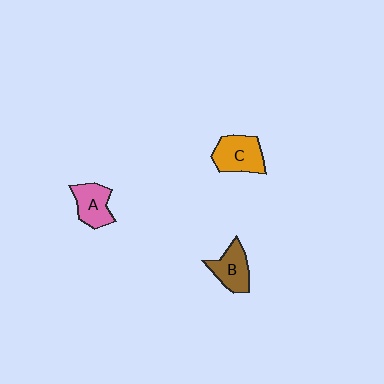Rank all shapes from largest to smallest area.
From largest to smallest: C (orange), B (brown), A (pink).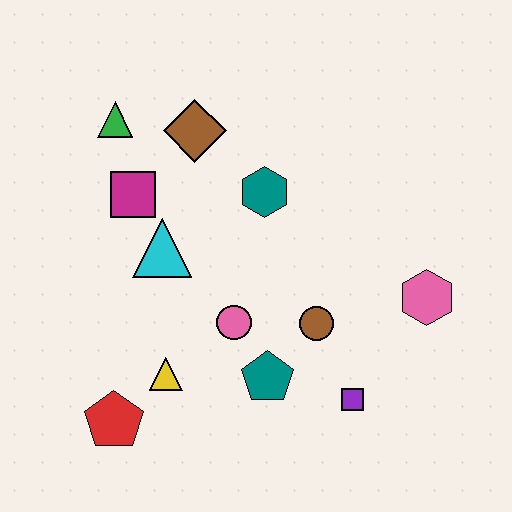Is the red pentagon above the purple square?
No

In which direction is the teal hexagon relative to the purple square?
The teal hexagon is above the purple square.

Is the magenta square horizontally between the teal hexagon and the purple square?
No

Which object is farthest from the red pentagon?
The pink hexagon is farthest from the red pentagon.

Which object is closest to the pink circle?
The teal pentagon is closest to the pink circle.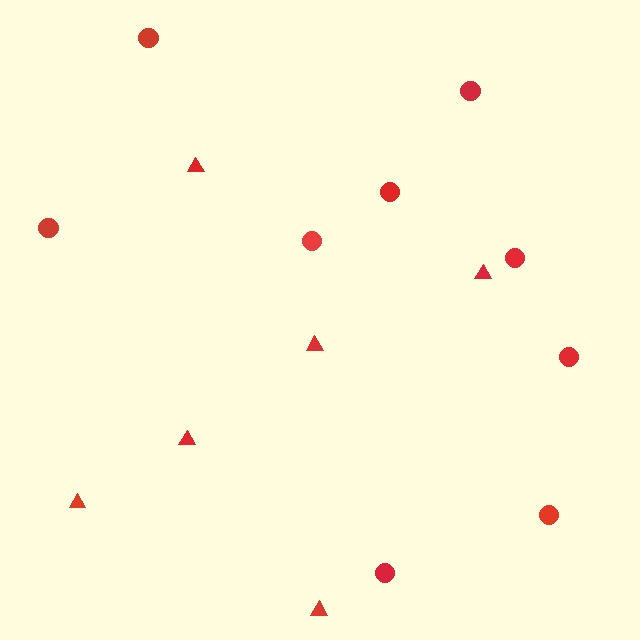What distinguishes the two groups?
There are 2 groups: one group of circles (9) and one group of triangles (6).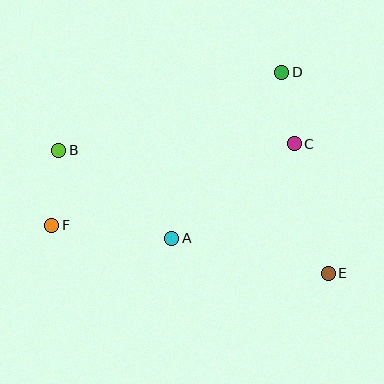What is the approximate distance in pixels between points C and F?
The distance between C and F is approximately 256 pixels.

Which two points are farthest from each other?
Points B and E are farthest from each other.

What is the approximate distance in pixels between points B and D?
The distance between B and D is approximately 236 pixels.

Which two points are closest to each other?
Points C and D are closest to each other.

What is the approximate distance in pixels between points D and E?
The distance between D and E is approximately 206 pixels.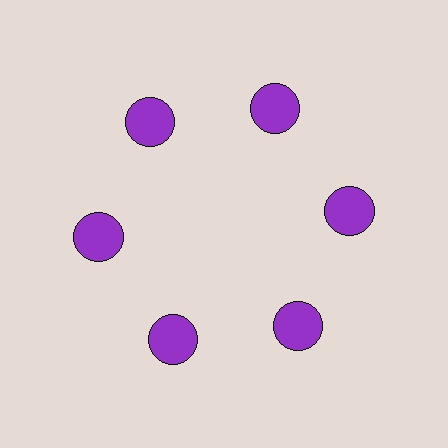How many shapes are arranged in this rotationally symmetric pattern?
There are 6 shapes, arranged in 6 groups of 1.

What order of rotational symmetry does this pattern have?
This pattern has 6-fold rotational symmetry.